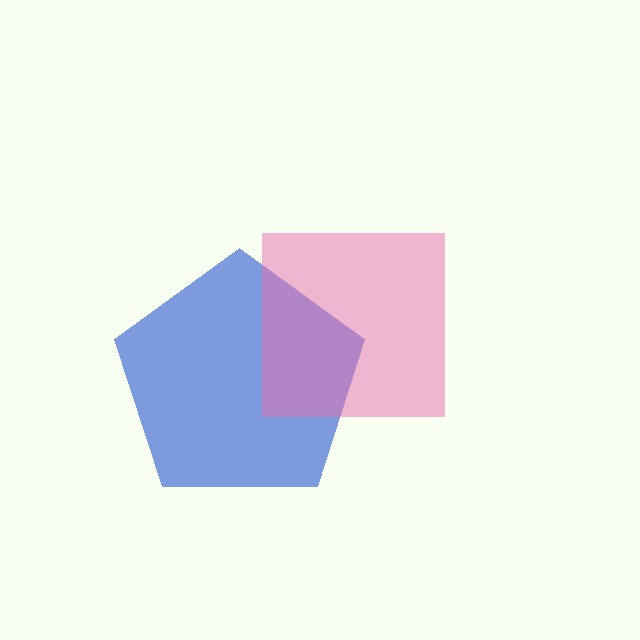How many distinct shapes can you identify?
There are 2 distinct shapes: a blue pentagon, a pink square.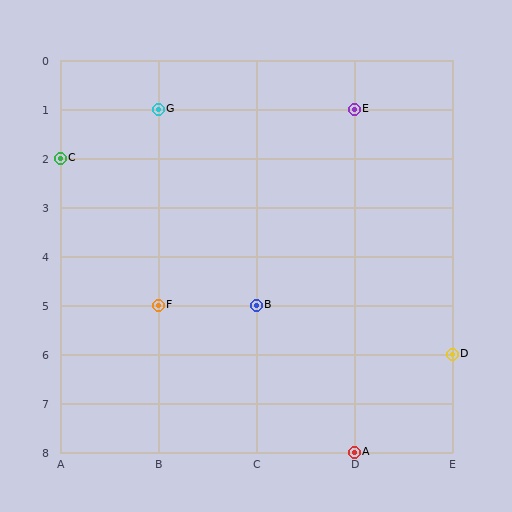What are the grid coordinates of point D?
Point D is at grid coordinates (E, 6).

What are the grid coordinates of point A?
Point A is at grid coordinates (D, 8).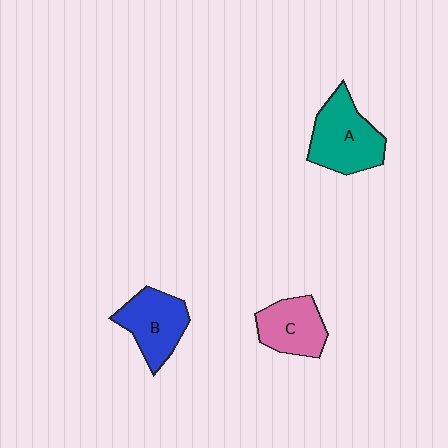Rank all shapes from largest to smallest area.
From largest to smallest: A (teal), B (blue), C (pink).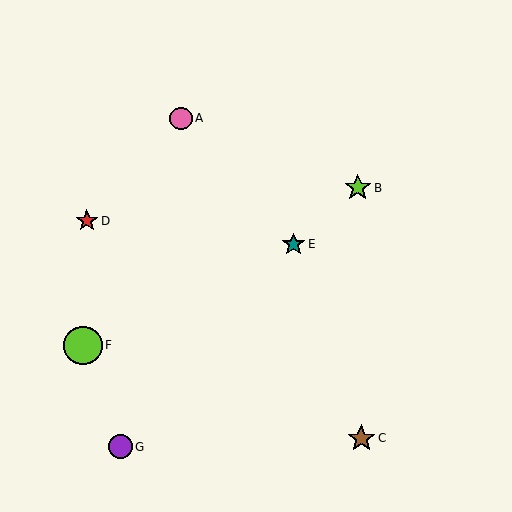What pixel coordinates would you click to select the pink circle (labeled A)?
Click at (181, 118) to select the pink circle A.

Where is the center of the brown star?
The center of the brown star is at (361, 438).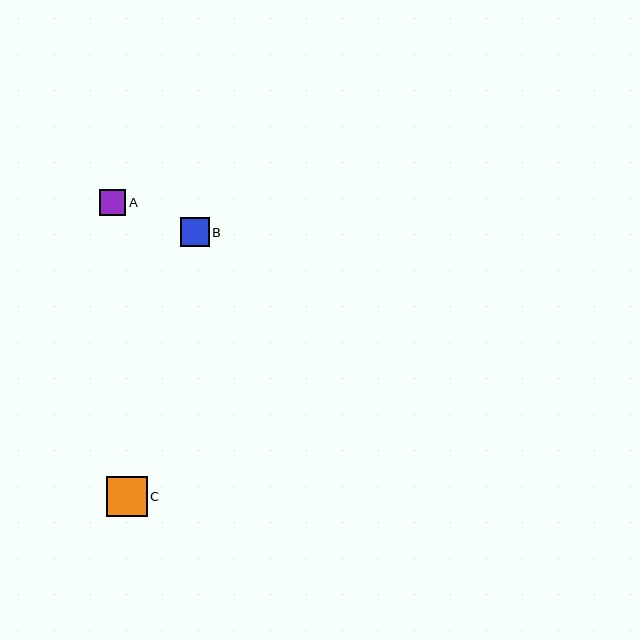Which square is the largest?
Square C is the largest with a size of approximately 41 pixels.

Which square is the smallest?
Square A is the smallest with a size of approximately 26 pixels.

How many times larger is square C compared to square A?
Square C is approximately 1.6 times the size of square A.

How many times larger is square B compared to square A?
Square B is approximately 1.1 times the size of square A.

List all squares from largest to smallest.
From largest to smallest: C, B, A.